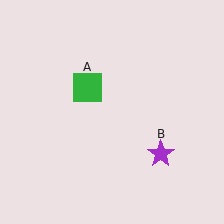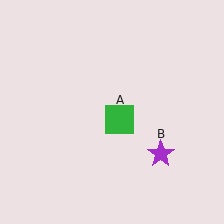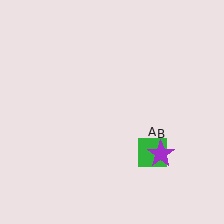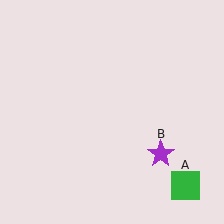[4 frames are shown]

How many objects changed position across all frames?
1 object changed position: green square (object A).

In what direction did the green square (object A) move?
The green square (object A) moved down and to the right.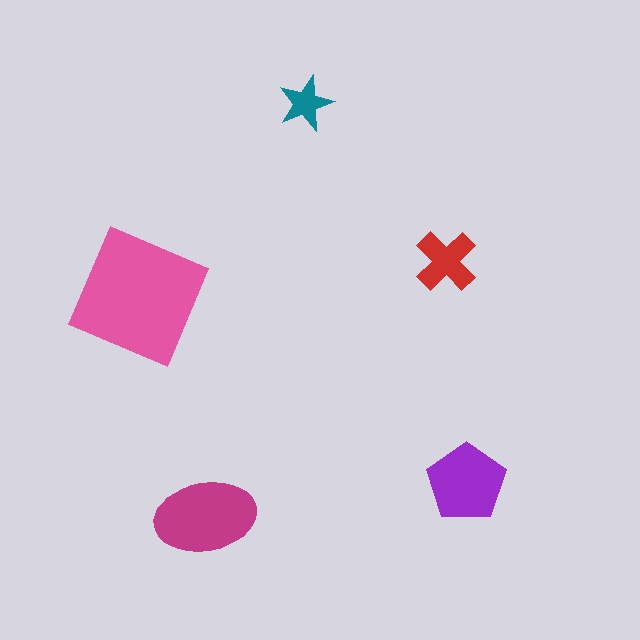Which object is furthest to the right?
The purple pentagon is rightmost.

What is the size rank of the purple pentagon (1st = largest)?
3rd.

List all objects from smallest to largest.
The teal star, the red cross, the purple pentagon, the magenta ellipse, the pink square.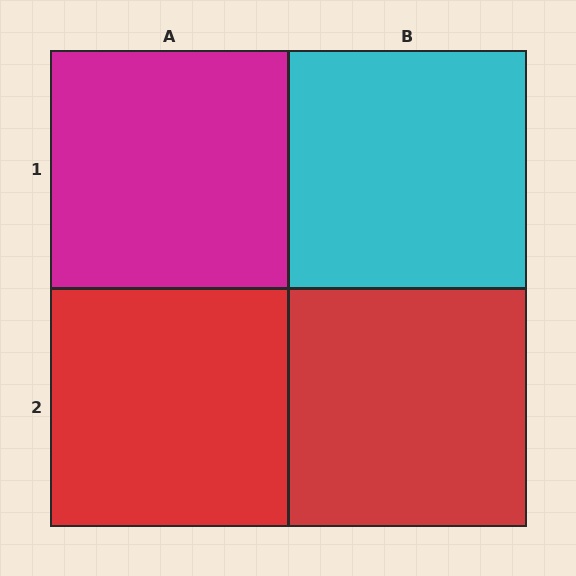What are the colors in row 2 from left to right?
Red, red.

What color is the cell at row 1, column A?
Magenta.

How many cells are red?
2 cells are red.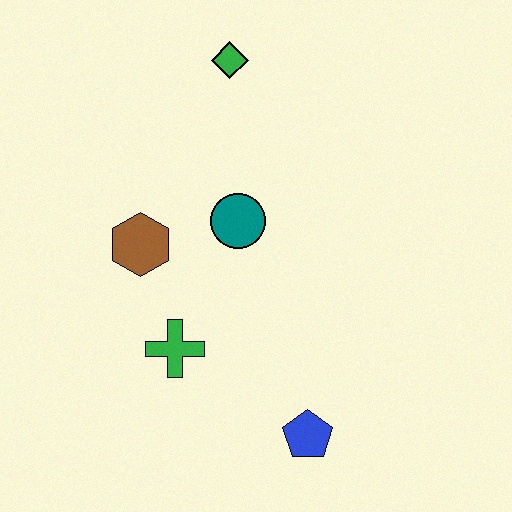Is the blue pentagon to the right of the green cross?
Yes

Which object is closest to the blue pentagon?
The green cross is closest to the blue pentagon.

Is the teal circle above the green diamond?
No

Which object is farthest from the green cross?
The green diamond is farthest from the green cross.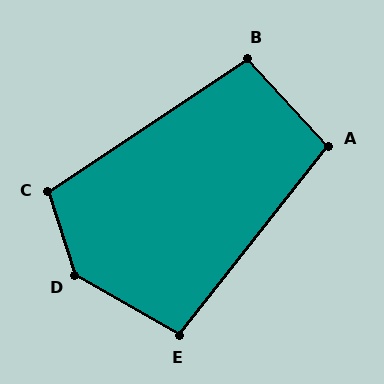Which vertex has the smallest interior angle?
E, at approximately 98 degrees.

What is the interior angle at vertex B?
Approximately 99 degrees (obtuse).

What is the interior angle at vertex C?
Approximately 106 degrees (obtuse).